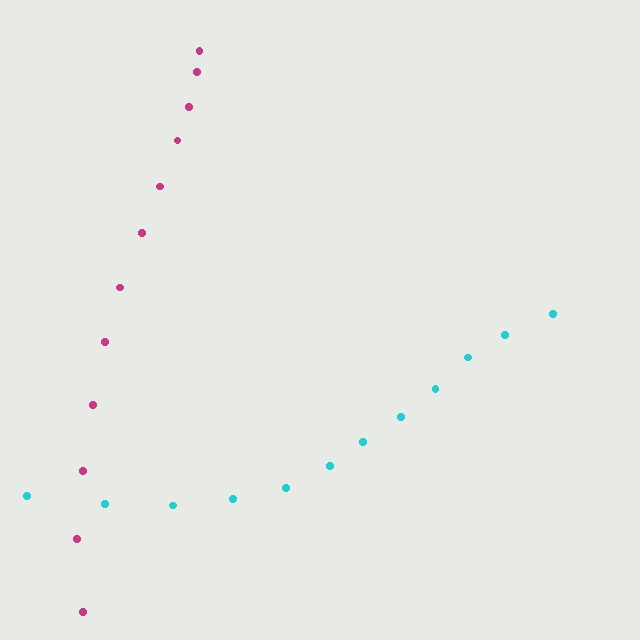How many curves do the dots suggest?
There are 2 distinct paths.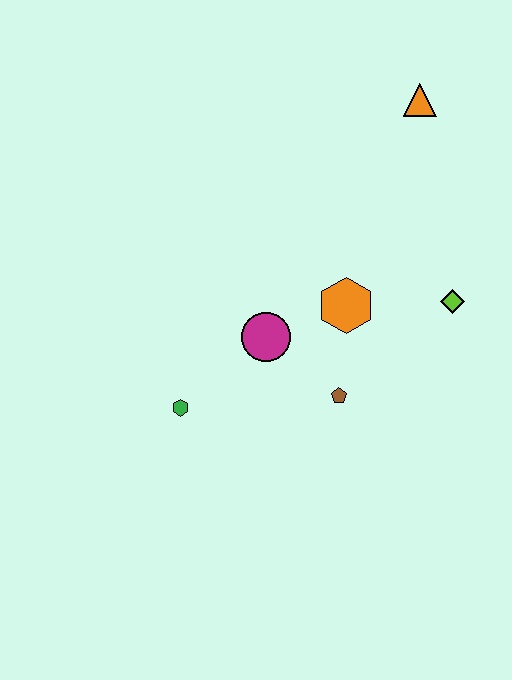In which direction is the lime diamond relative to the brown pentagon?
The lime diamond is to the right of the brown pentagon.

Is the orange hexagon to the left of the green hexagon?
No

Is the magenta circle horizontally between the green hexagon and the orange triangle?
Yes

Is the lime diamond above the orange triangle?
No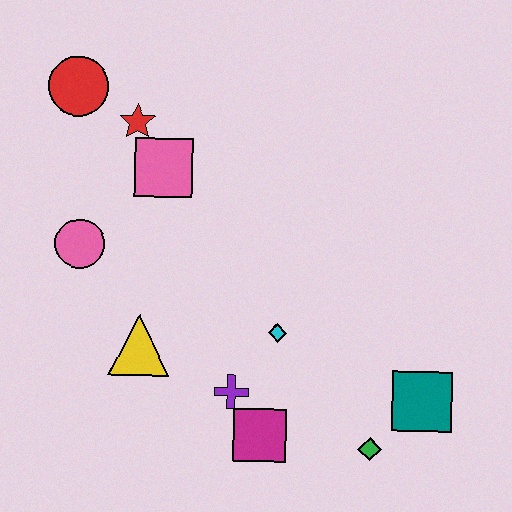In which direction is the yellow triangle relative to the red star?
The yellow triangle is below the red star.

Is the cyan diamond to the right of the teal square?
No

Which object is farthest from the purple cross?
The red circle is farthest from the purple cross.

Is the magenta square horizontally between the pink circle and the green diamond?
Yes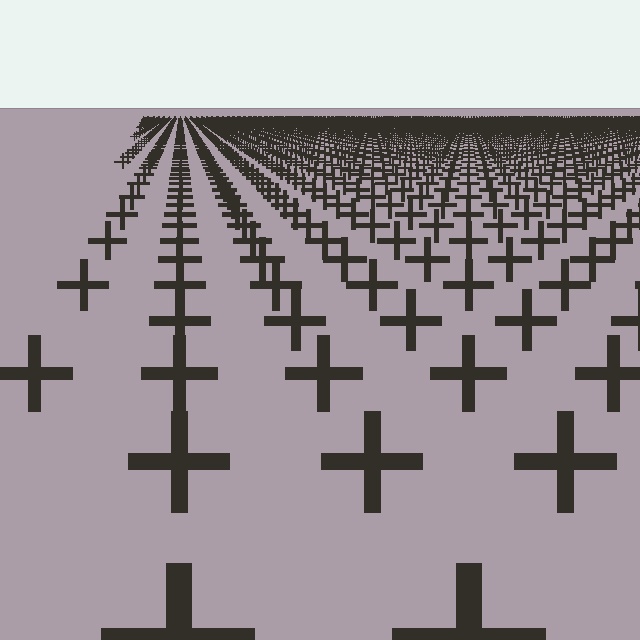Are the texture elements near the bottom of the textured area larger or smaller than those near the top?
Larger. Near the bottom, elements are closer to the viewer and appear at a bigger on-screen size.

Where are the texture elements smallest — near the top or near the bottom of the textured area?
Near the top.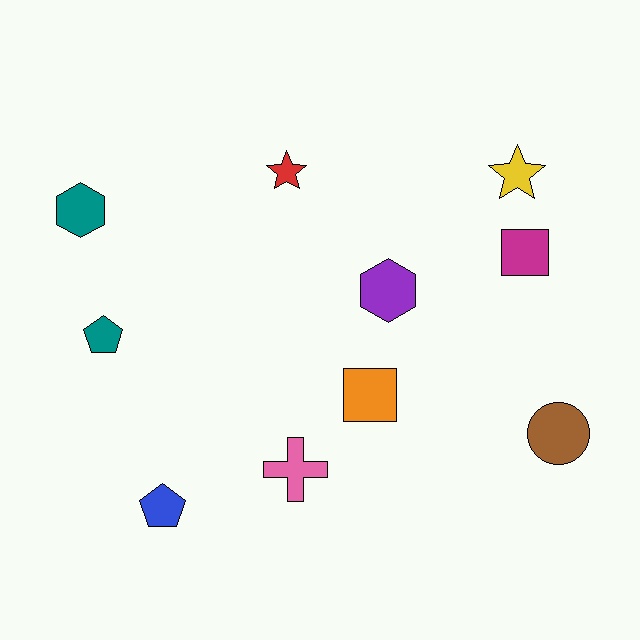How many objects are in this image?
There are 10 objects.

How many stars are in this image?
There are 2 stars.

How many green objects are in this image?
There are no green objects.